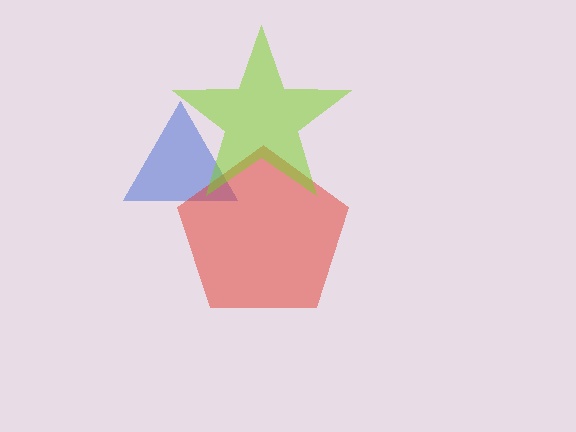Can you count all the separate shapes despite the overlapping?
Yes, there are 3 separate shapes.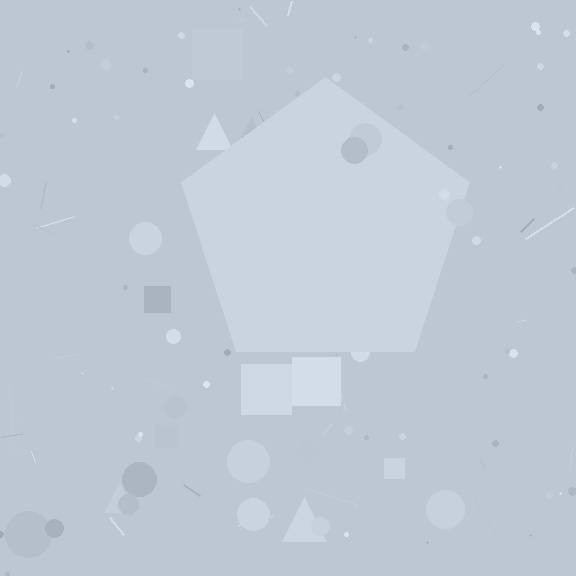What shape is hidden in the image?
A pentagon is hidden in the image.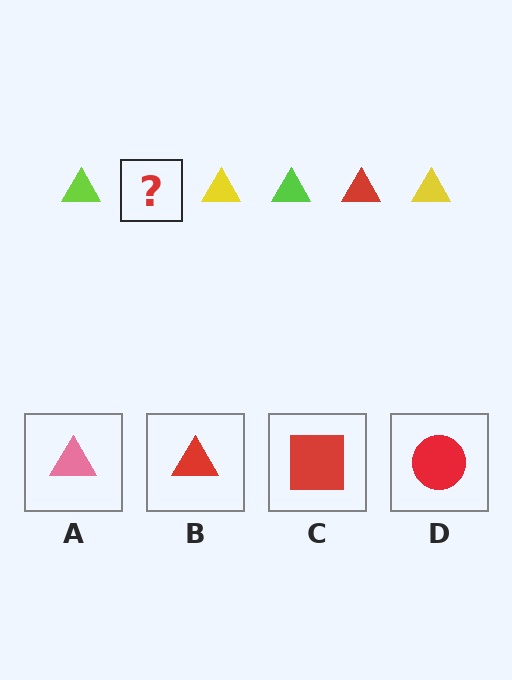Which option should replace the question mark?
Option B.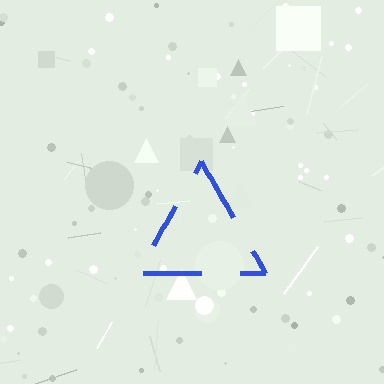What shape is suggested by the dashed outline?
The dashed outline suggests a triangle.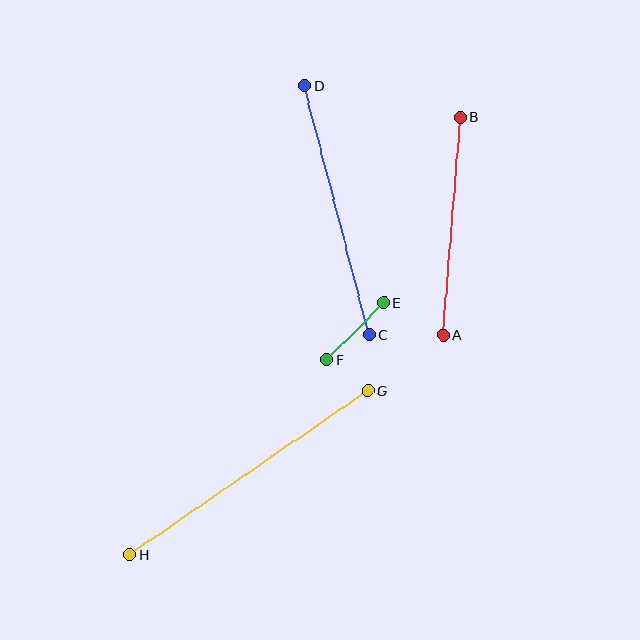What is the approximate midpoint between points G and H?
The midpoint is at approximately (249, 473) pixels.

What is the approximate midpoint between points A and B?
The midpoint is at approximately (452, 226) pixels.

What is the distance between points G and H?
The distance is approximately 289 pixels.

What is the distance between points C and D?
The distance is approximately 258 pixels.